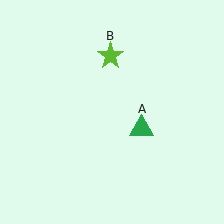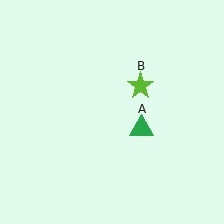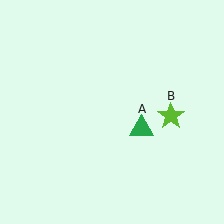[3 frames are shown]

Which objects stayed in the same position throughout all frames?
Green triangle (object A) remained stationary.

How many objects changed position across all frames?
1 object changed position: lime star (object B).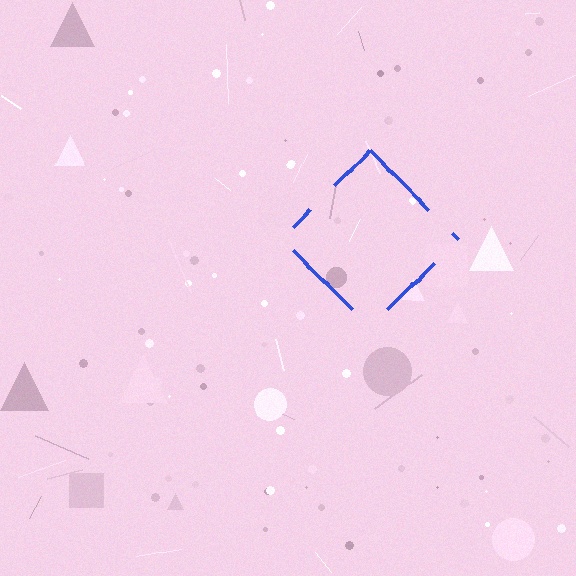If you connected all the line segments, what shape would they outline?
They would outline a diamond.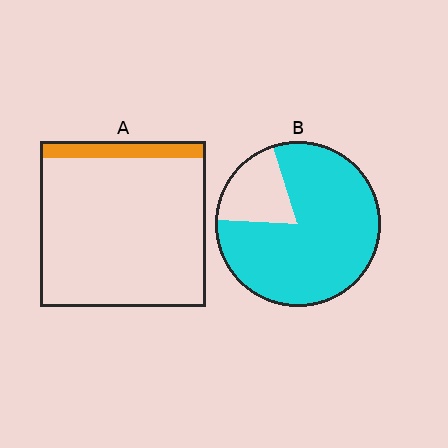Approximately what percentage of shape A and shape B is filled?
A is approximately 10% and B is approximately 80%.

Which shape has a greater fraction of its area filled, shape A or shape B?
Shape B.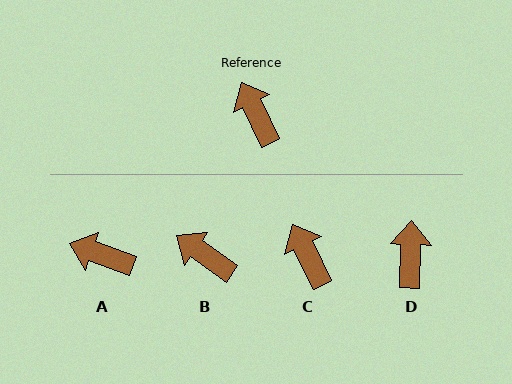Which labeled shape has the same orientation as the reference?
C.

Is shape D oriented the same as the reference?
No, it is off by about 28 degrees.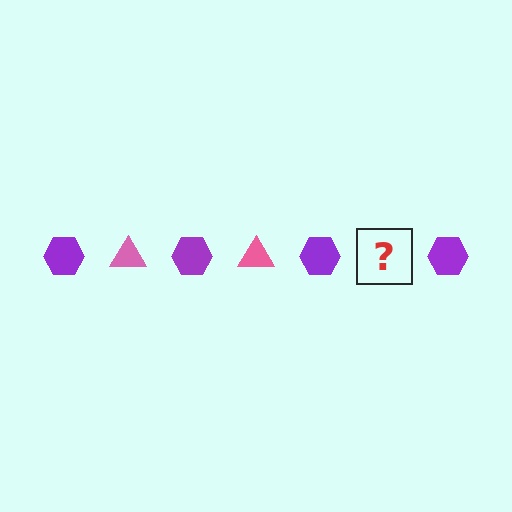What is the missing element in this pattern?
The missing element is a pink triangle.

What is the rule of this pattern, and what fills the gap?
The rule is that the pattern alternates between purple hexagon and pink triangle. The gap should be filled with a pink triangle.